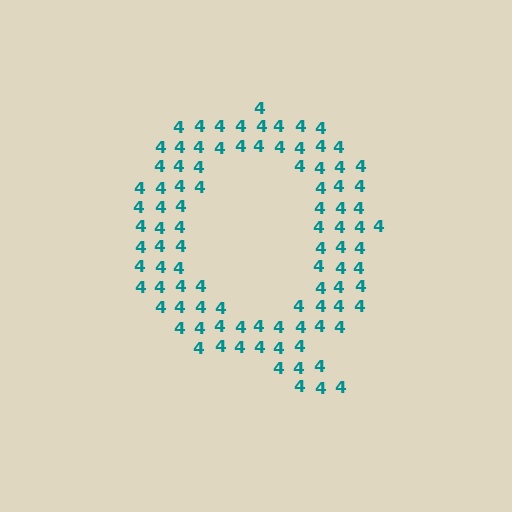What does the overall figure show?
The overall figure shows the letter Q.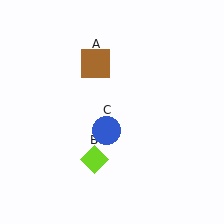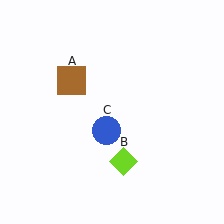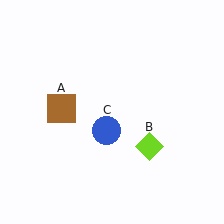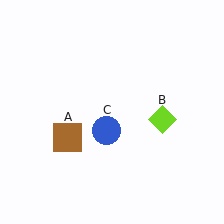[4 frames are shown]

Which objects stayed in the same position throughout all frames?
Blue circle (object C) remained stationary.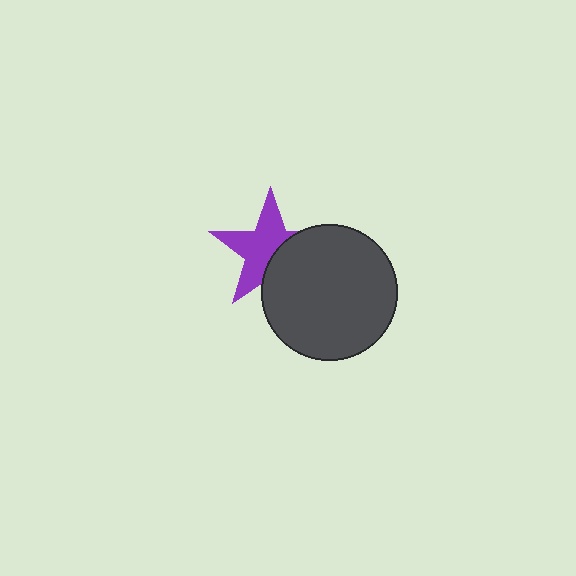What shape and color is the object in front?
The object in front is a dark gray circle.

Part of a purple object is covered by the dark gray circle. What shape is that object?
It is a star.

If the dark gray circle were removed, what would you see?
You would see the complete purple star.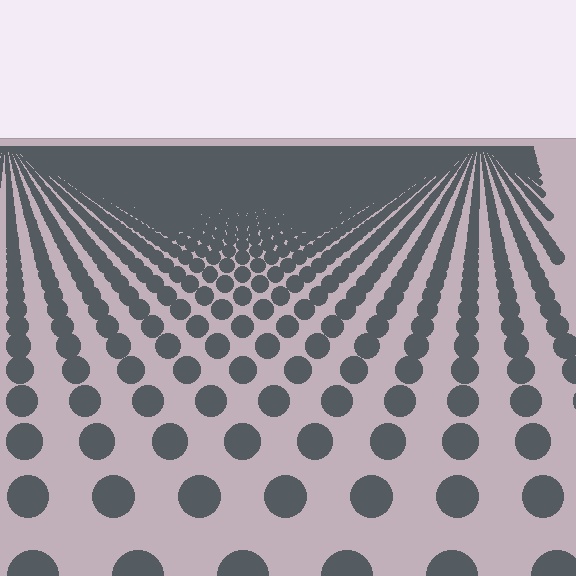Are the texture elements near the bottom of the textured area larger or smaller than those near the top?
Larger. Near the bottom, elements are closer to the viewer and appear at a bigger on-screen size.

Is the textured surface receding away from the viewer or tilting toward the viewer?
The surface is receding away from the viewer. Texture elements get smaller and denser toward the top.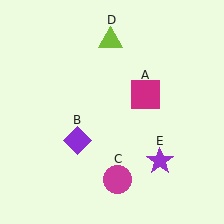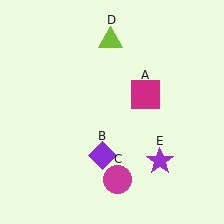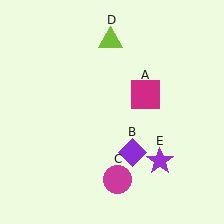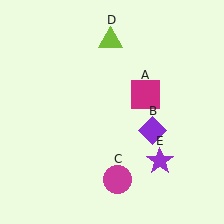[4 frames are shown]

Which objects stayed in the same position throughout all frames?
Magenta square (object A) and magenta circle (object C) and lime triangle (object D) and purple star (object E) remained stationary.